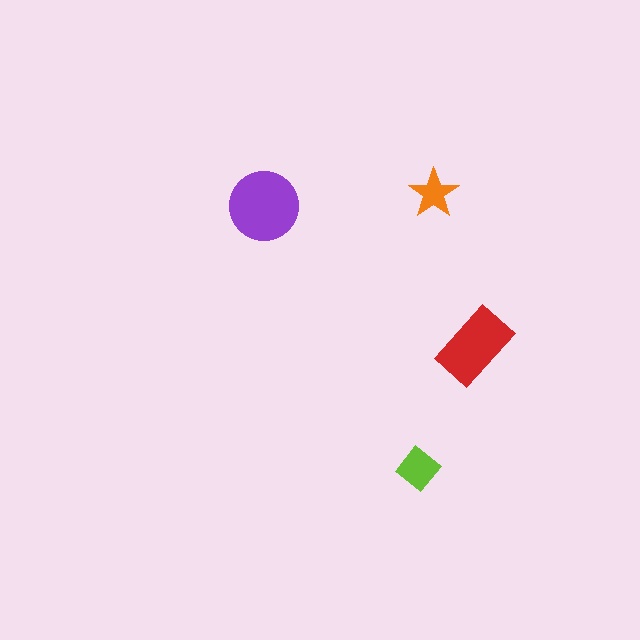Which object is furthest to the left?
The purple circle is leftmost.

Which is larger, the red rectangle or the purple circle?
The purple circle.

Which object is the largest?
The purple circle.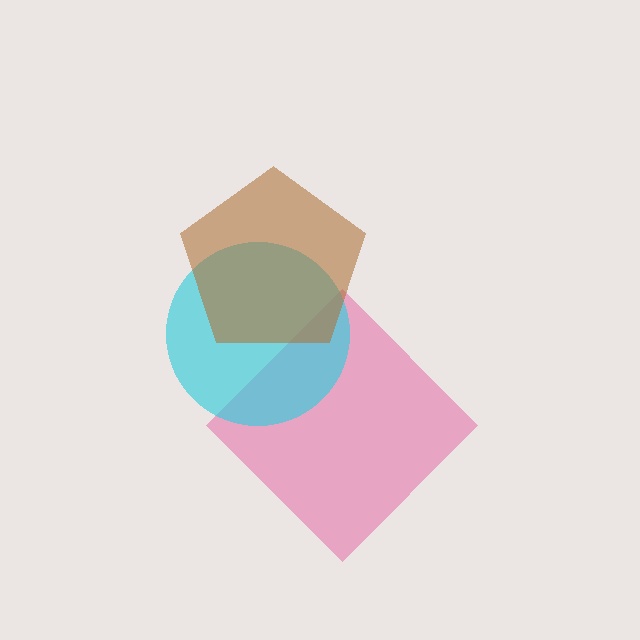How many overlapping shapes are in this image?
There are 3 overlapping shapes in the image.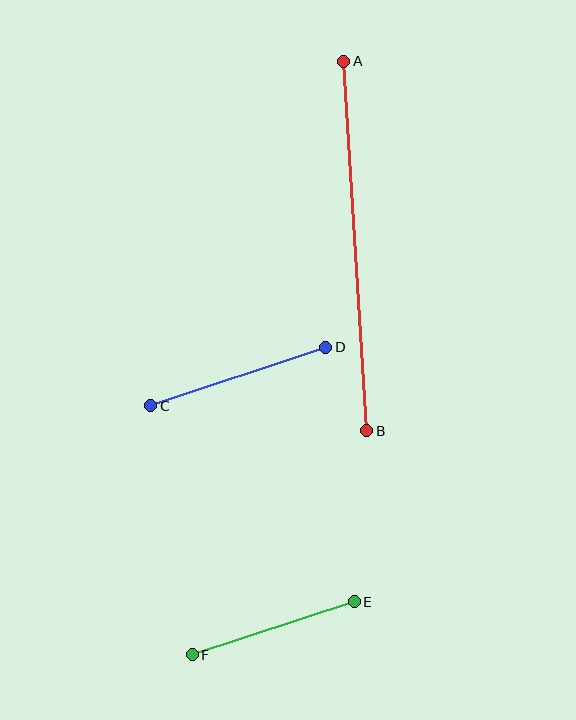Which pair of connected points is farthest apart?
Points A and B are farthest apart.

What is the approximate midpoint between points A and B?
The midpoint is at approximately (355, 246) pixels.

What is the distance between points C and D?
The distance is approximately 185 pixels.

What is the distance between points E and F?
The distance is approximately 171 pixels.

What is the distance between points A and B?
The distance is approximately 370 pixels.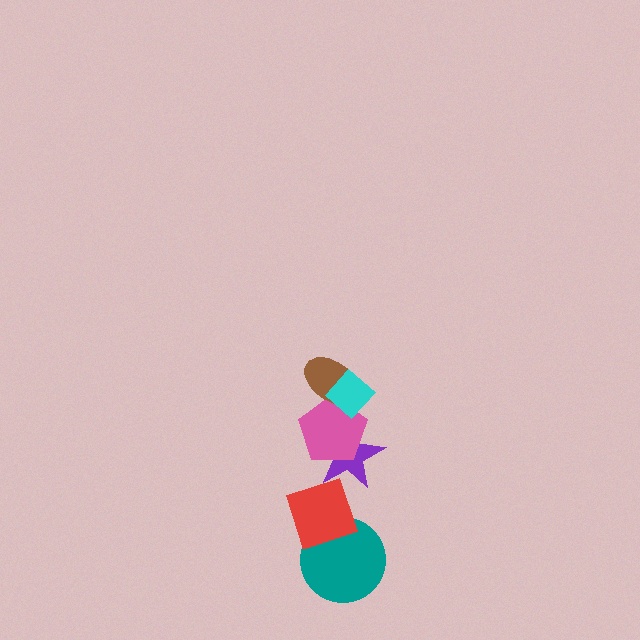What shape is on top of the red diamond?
The purple star is on top of the red diamond.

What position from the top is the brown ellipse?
The brown ellipse is 2nd from the top.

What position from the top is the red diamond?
The red diamond is 5th from the top.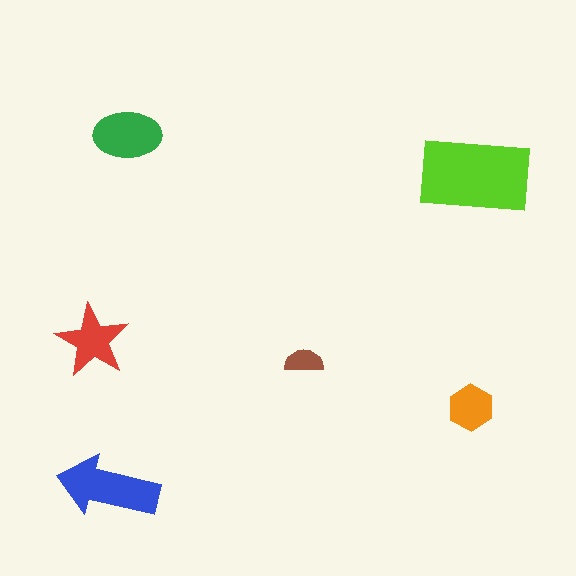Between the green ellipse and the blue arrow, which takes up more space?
The blue arrow.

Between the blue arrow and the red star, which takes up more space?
The blue arrow.